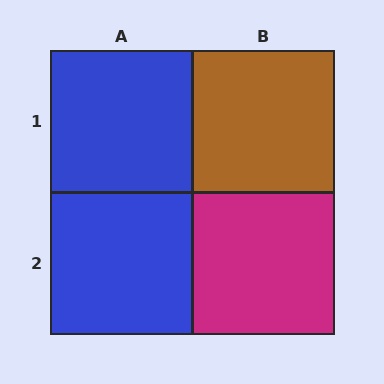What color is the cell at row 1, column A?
Blue.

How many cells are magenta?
1 cell is magenta.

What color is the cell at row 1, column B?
Brown.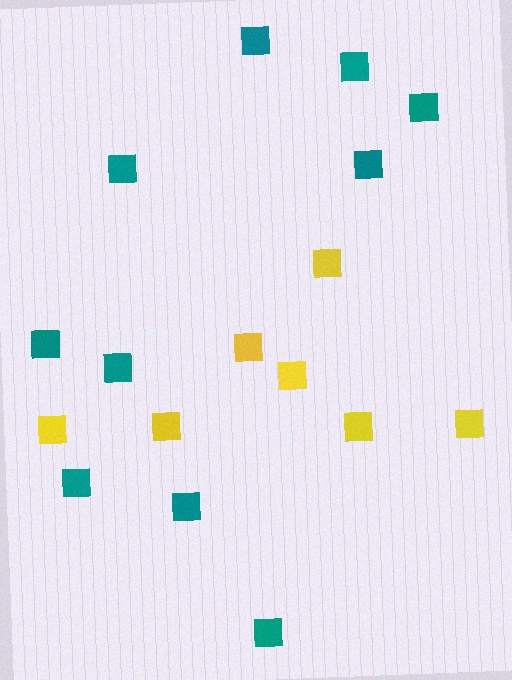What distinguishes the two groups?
There are 2 groups: one group of yellow squares (7) and one group of teal squares (10).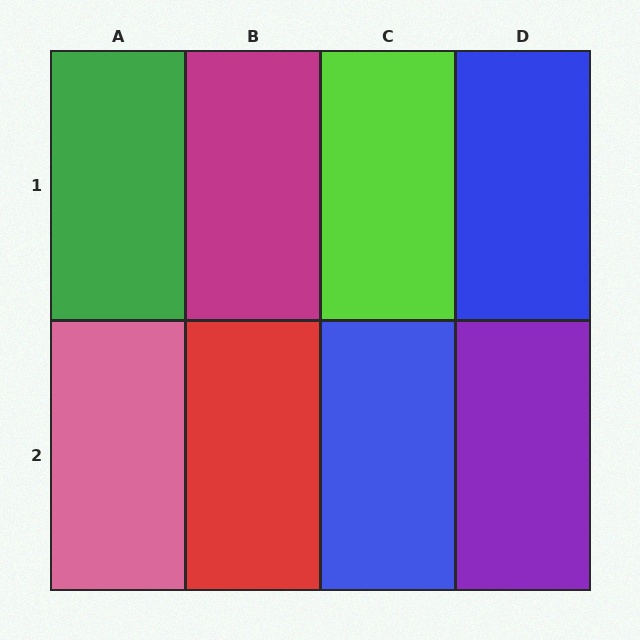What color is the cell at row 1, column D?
Blue.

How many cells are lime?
1 cell is lime.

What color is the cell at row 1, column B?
Magenta.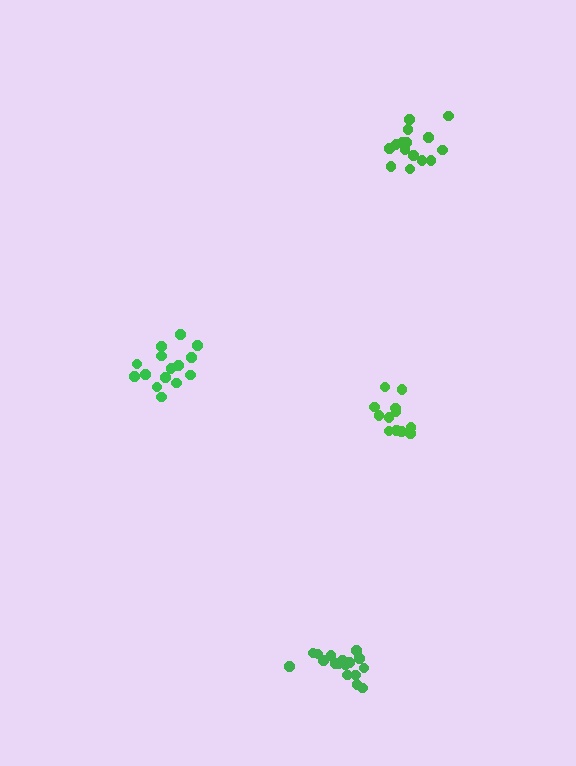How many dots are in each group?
Group 1: 15 dots, Group 2: 15 dots, Group 3: 12 dots, Group 4: 17 dots (59 total).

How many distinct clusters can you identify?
There are 4 distinct clusters.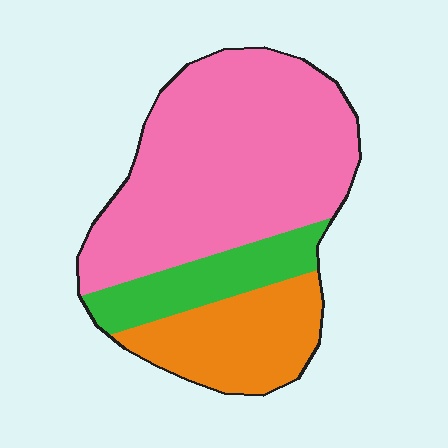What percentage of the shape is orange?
Orange takes up between a sixth and a third of the shape.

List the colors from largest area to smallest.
From largest to smallest: pink, orange, green.